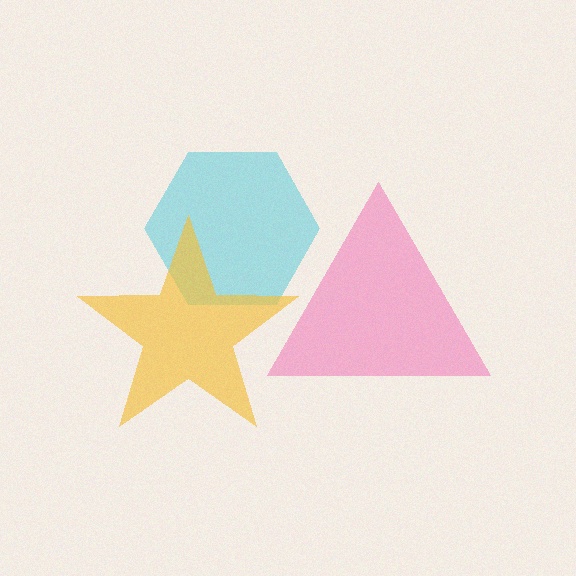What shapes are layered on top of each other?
The layered shapes are: a pink triangle, a cyan hexagon, a yellow star.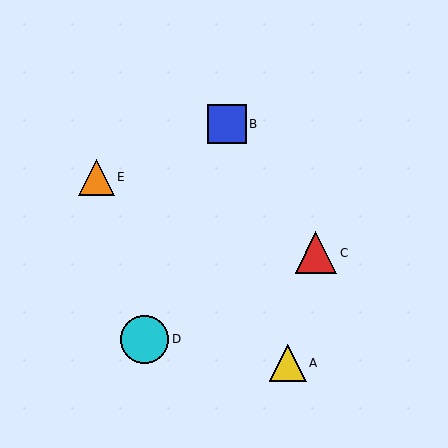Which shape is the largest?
The cyan circle (labeled D) is the largest.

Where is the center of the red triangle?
The center of the red triangle is at (316, 253).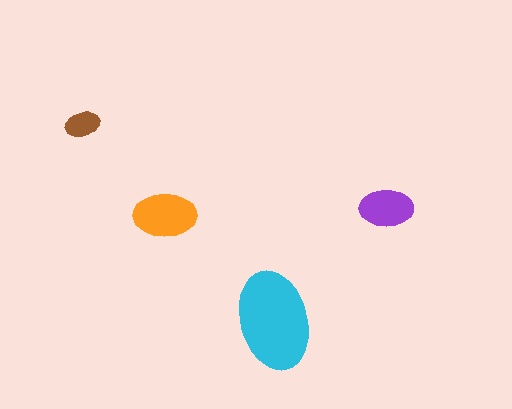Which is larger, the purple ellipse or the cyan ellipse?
The cyan one.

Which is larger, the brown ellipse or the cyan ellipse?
The cyan one.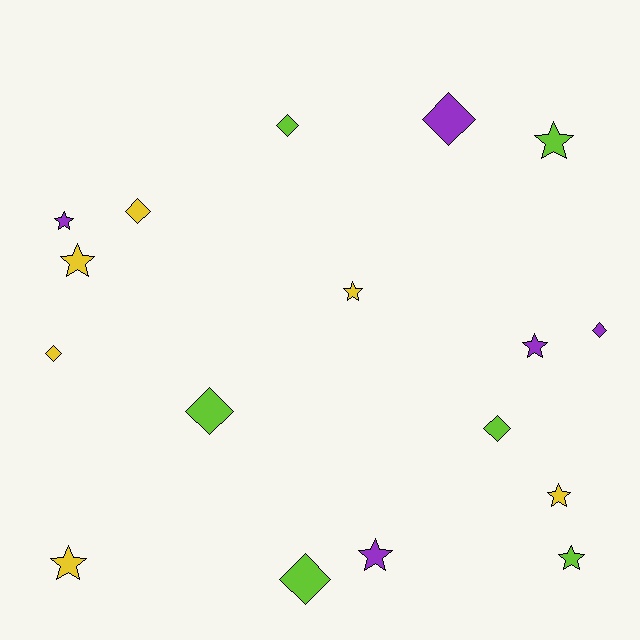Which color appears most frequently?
Yellow, with 6 objects.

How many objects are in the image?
There are 17 objects.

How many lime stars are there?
There are 2 lime stars.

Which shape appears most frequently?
Star, with 9 objects.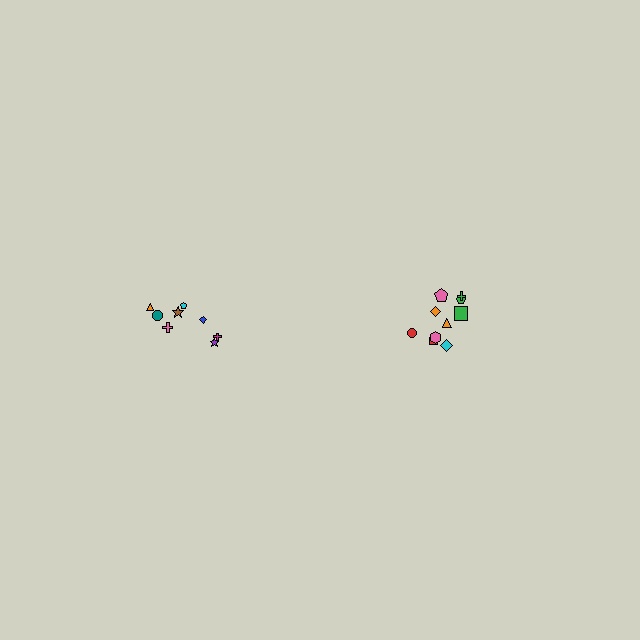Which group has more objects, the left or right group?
The right group.